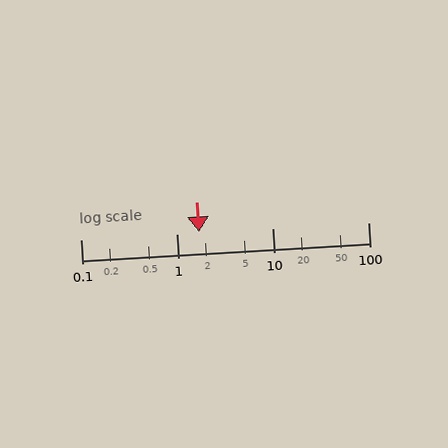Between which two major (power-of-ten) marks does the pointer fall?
The pointer is between 1 and 10.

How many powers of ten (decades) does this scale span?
The scale spans 3 decades, from 0.1 to 100.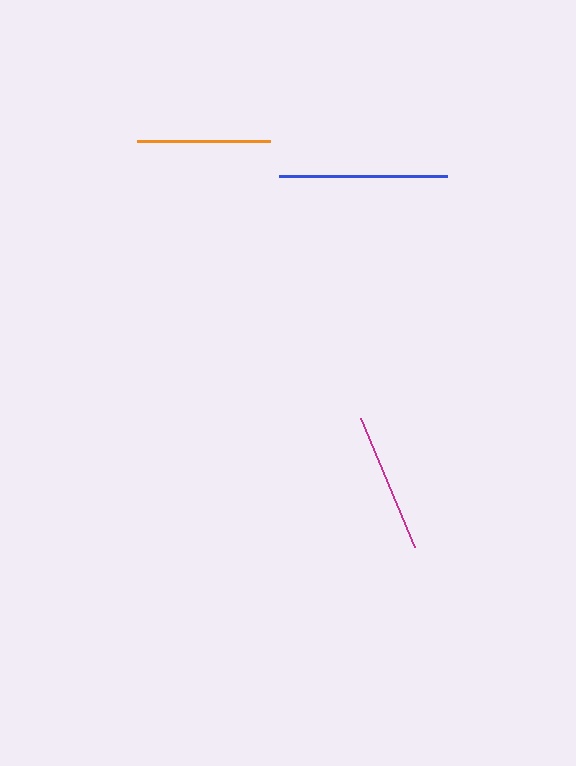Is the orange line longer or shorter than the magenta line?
The magenta line is longer than the orange line.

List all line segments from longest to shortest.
From longest to shortest: blue, magenta, orange.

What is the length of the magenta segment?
The magenta segment is approximately 140 pixels long.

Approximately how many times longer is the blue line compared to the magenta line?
The blue line is approximately 1.2 times the length of the magenta line.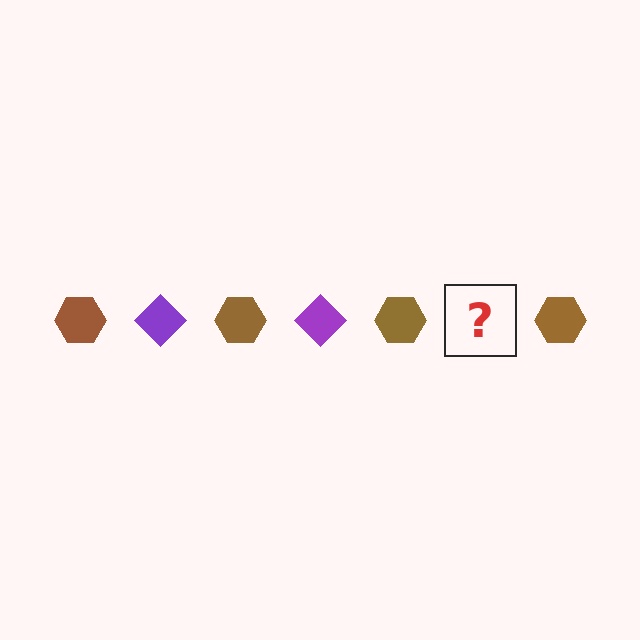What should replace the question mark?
The question mark should be replaced with a purple diamond.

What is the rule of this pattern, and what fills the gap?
The rule is that the pattern alternates between brown hexagon and purple diamond. The gap should be filled with a purple diamond.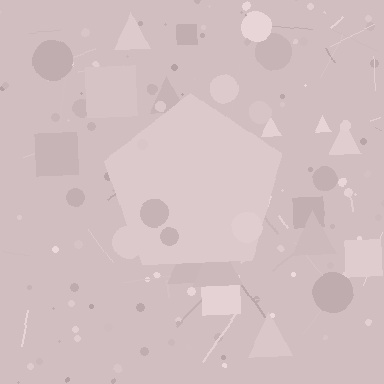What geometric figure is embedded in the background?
A pentagon is embedded in the background.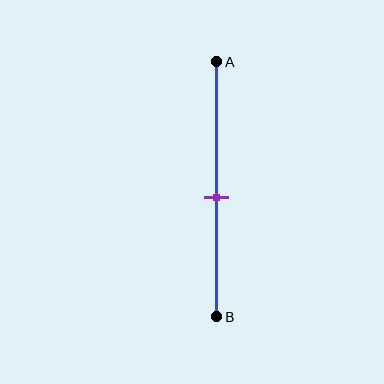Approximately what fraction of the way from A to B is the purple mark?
The purple mark is approximately 55% of the way from A to B.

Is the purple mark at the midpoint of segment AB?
No, the mark is at about 55% from A, not at the 50% midpoint.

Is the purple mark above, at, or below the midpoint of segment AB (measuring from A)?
The purple mark is below the midpoint of segment AB.